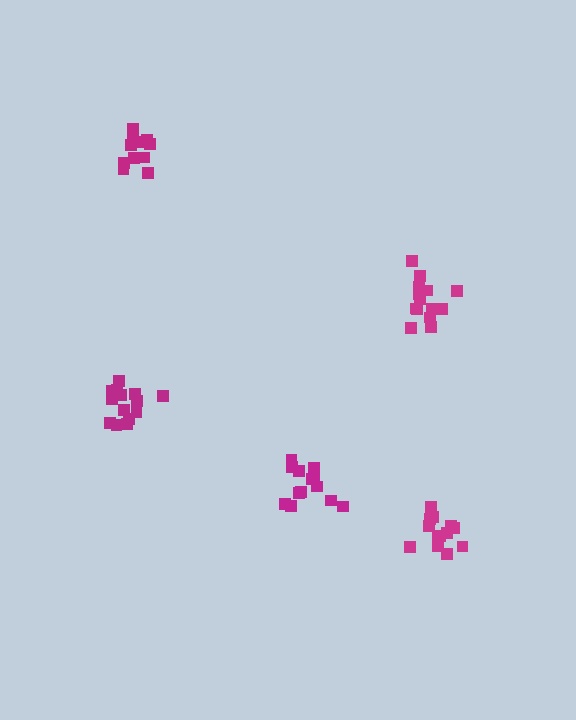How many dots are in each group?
Group 1: 14 dots, Group 2: 14 dots, Group 3: 13 dots, Group 4: 13 dots, Group 5: 11 dots (65 total).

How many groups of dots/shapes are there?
There are 5 groups.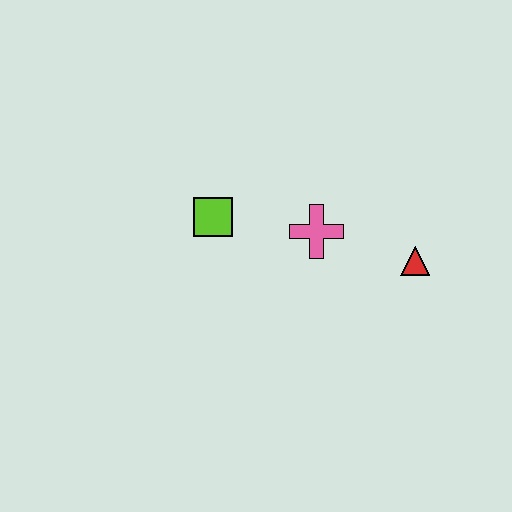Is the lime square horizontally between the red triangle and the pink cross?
No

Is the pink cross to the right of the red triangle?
No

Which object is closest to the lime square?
The pink cross is closest to the lime square.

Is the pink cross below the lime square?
Yes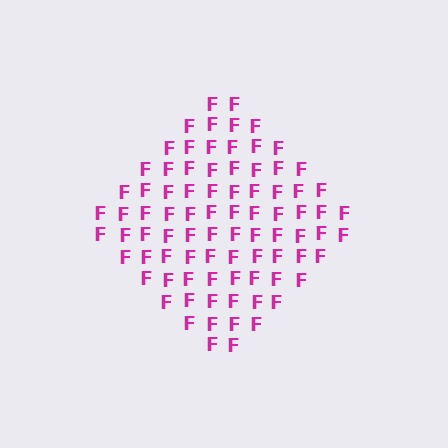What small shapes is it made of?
It is made of small letter F's.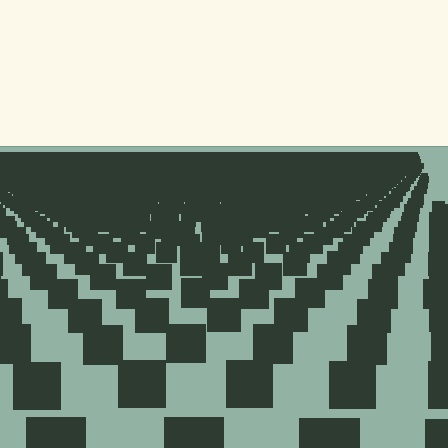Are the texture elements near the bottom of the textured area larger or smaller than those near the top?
Larger. Near the bottom, elements are closer to the viewer and appear at a bigger on-screen size.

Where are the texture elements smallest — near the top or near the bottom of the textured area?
Near the top.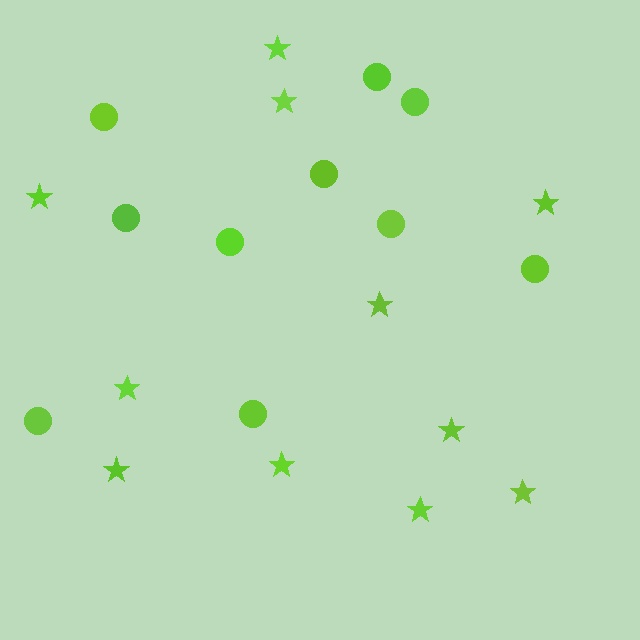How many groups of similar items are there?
There are 2 groups: one group of circles (10) and one group of stars (11).